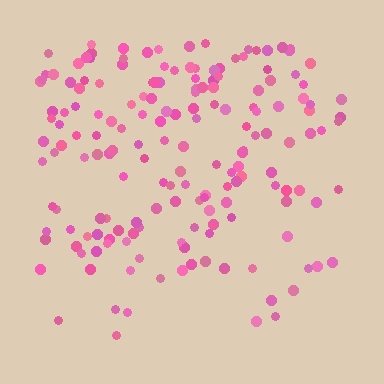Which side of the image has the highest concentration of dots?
The top.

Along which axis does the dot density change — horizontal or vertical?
Vertical.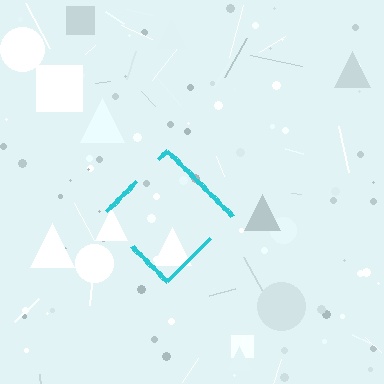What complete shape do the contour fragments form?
The contour fragments form a diamond.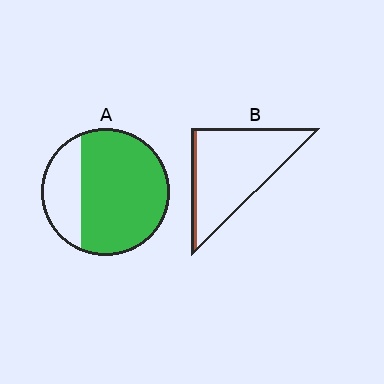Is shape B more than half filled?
No.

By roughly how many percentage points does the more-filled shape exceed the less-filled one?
By roughly 65 percentage points (A over B).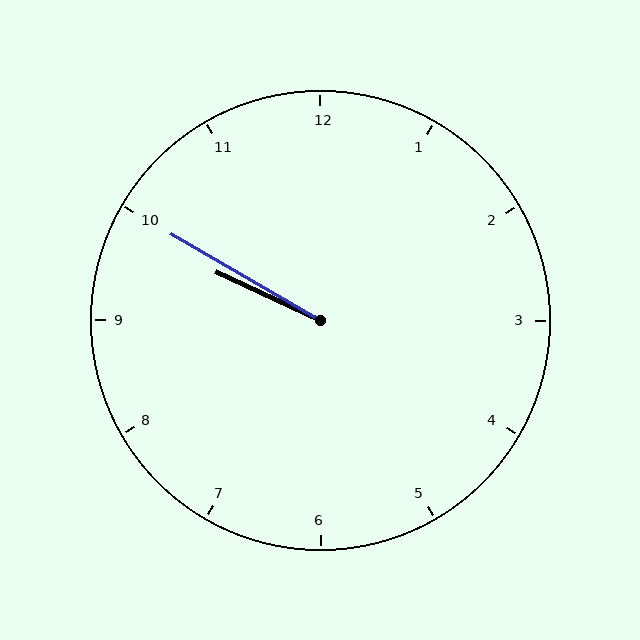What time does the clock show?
9:50.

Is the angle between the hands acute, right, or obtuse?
It is acute.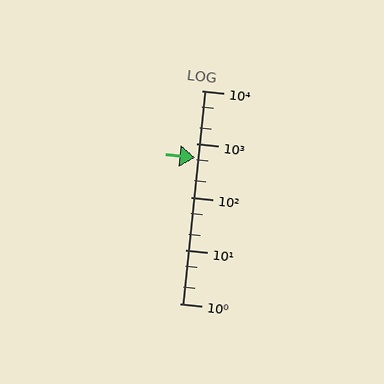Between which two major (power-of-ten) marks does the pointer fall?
The pointer is between 100 and 1000.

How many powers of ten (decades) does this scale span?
The scale spans 4 decades, from 1 to 10000.